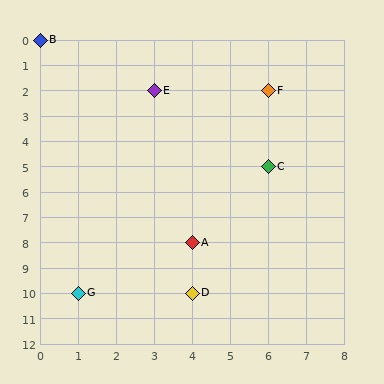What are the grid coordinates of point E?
Point E is at grid coordinates (3, 2).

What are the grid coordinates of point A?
Point A is at grid coordinates (4, 8).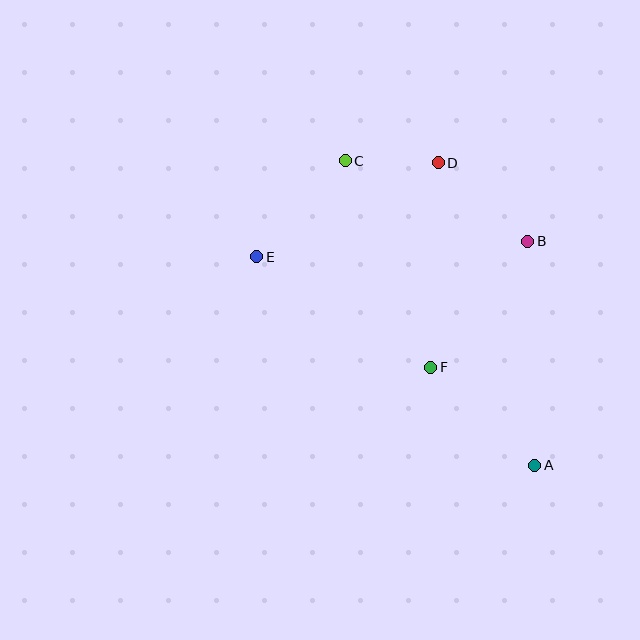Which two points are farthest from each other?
Points A and C are farthest from each other.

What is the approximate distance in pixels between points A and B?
The distance between A and B is approximately 224 pixels.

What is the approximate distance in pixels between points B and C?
The distance between B and C is approximately 199 pixels.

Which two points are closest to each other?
Points C and D are closest to each other.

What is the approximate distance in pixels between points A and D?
The distance between A and D is approximately 318 pixels.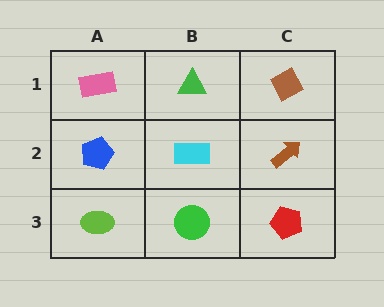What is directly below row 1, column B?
A cyan rectangle.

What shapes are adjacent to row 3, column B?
A cyan rectangle (row 2, column B), a lime ellipse (row 3, column A), a red pentagon (row 3, column C).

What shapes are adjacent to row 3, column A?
A blue pentagon (row 2, column A), a green circle (row 3, column B).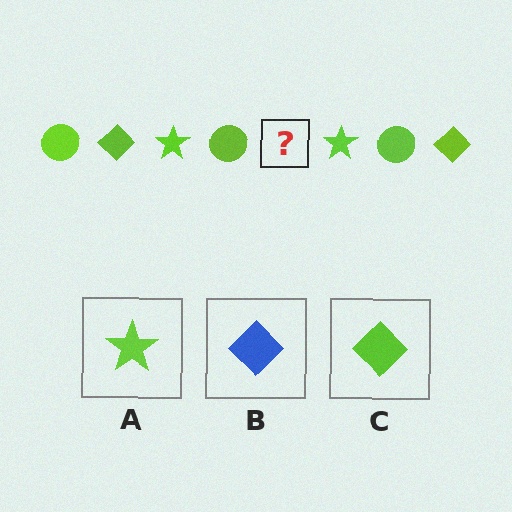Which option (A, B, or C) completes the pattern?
C.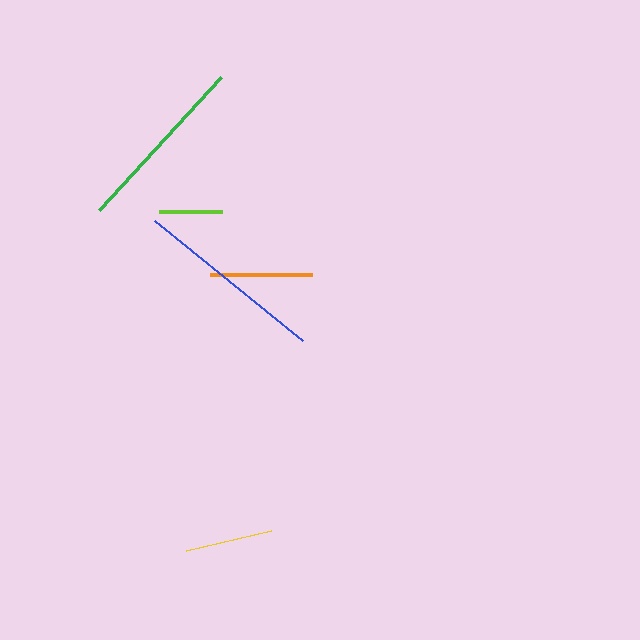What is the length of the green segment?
The green segment is approximately 180 pixels long.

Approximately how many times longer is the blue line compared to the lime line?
The blue line is approximately 3.0 times the length of the lime line.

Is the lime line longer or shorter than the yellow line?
The yellow line is longer than the lime line.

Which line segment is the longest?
The blue line is the longest at approximately 190 pixels.